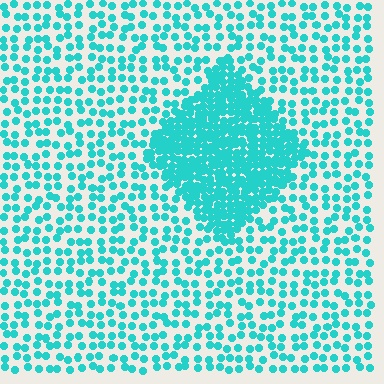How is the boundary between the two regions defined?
The boundary is defined by a change in element density (approximately 2.7x ratio). All elements are the same color, size, and shape.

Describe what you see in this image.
The image contains small cyan elements arranged at two different densities. A diamond-shaped region is visible where the elements are more densely packed than the surrounding area.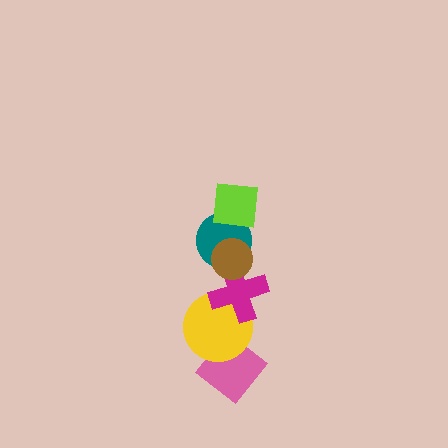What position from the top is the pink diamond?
The pink diamond is 6th from the top.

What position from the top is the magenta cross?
The magenta cross is 4th from the top.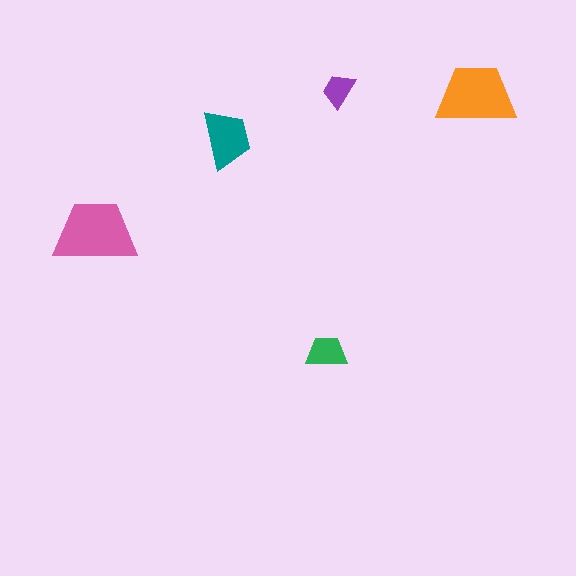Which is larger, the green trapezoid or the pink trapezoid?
The pink one.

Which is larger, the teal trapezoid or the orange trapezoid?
The orange one.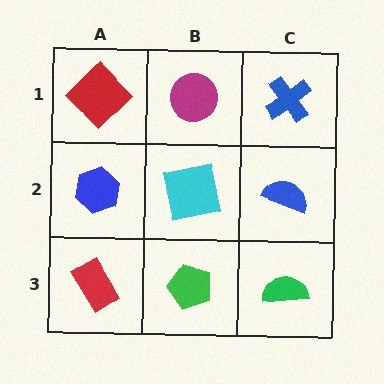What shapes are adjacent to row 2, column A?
A red diamond (row 1, column A), a red rectangle (row 3, column A), a cyan square (row 2, column B).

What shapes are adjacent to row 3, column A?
A blue hexagon (row 2, column A), a green pentagon (row 3, column B).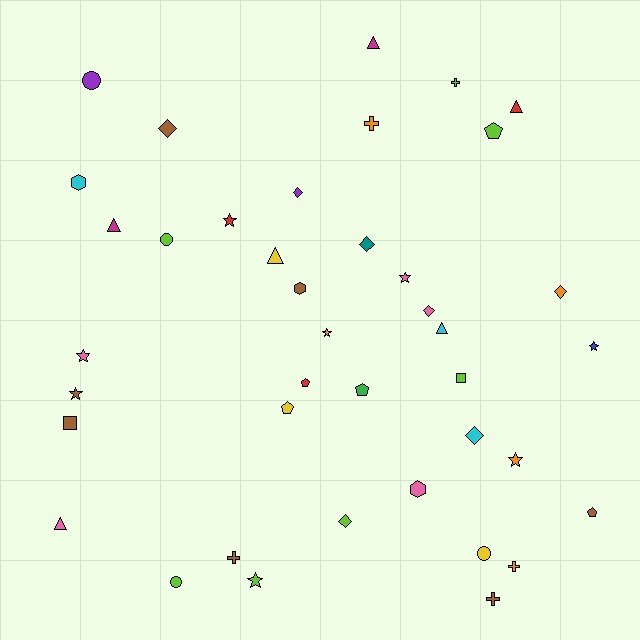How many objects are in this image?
There are 40 objects.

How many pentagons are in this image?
There are 5 pentagons.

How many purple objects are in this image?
There are 2 purple objects.